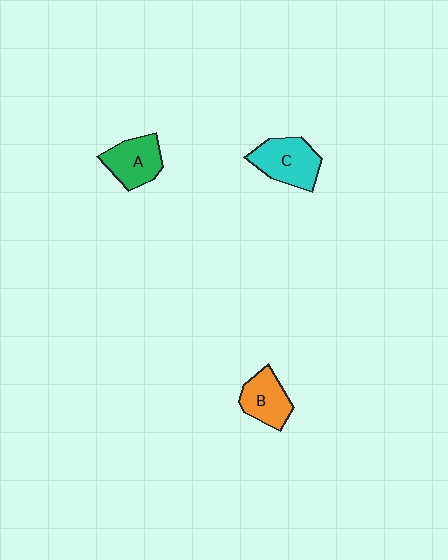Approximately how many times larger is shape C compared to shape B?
Approximately 1.3 times.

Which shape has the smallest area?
Shape B (orange).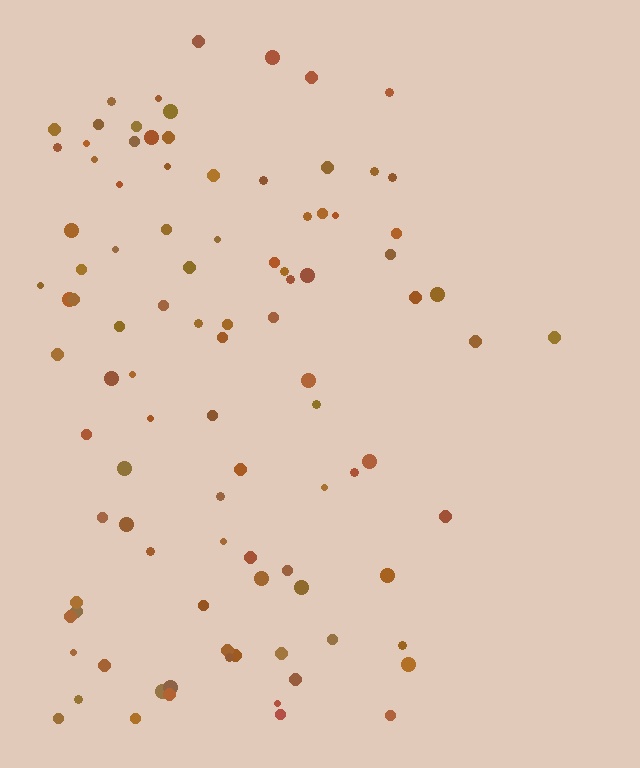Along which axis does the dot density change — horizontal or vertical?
Horizontal.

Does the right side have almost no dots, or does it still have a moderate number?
Still a moderate number, just noticeably fewer than the left.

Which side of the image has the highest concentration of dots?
The left.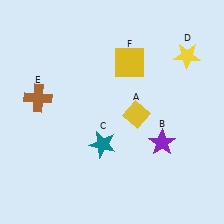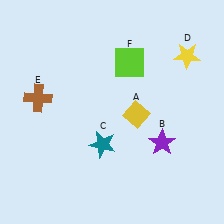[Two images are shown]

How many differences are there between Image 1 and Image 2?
There is 1 difference between the two images.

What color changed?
The square (F) changed from yellow in Image 1 to lime in Image 2.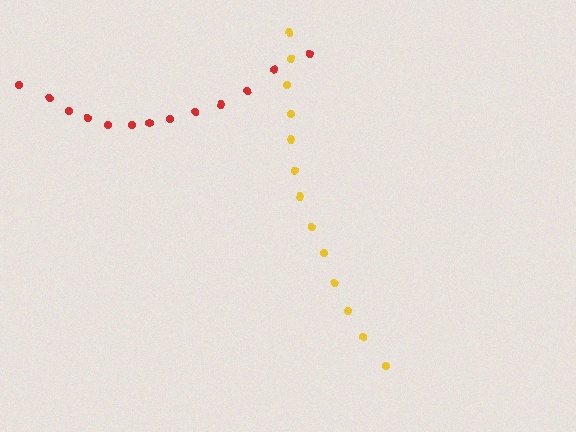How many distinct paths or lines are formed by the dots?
There are 2 distinct paths.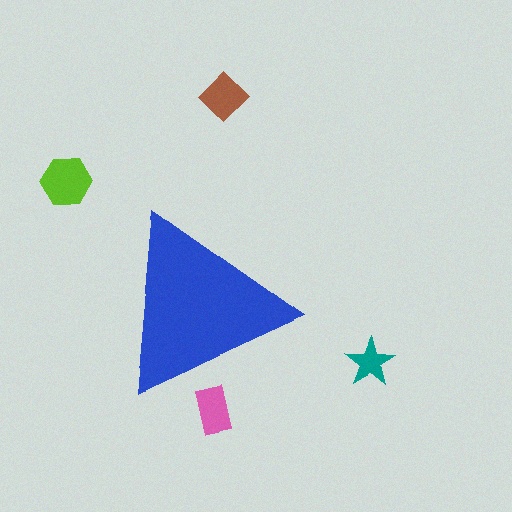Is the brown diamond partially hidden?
No, the brown diamond is fully visible.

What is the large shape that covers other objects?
A blue triangle.